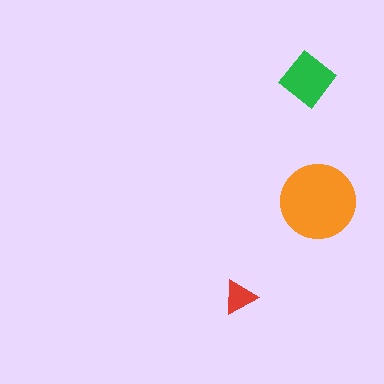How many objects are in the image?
There are 3 objects in the image.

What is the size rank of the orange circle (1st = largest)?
1st.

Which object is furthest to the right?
The orange circle is rightmost.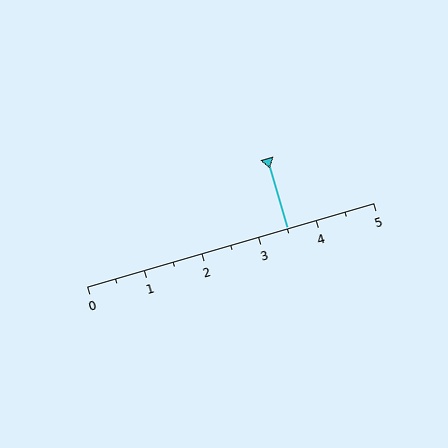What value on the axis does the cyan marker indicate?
The marker indicates approximately 3.5.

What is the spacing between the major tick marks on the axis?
The major ticks are spaced 1 apart.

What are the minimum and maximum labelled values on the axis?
The axis runs from 0 to 5.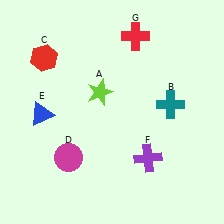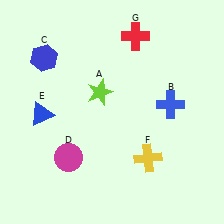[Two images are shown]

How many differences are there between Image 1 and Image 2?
There are 3 differences between the two images.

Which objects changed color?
B changed from teal to blue. C changed from red to blue. F changed from purple to yellow.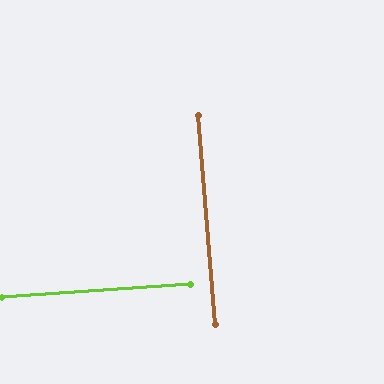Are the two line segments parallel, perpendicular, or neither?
Perpendicular — they meet at approximately 89°.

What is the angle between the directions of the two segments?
Approximately 89 degrees.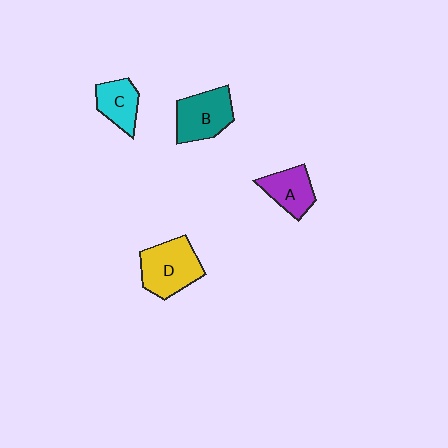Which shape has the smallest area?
Shape C (cyan).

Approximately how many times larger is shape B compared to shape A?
Approximately 1.3 times.